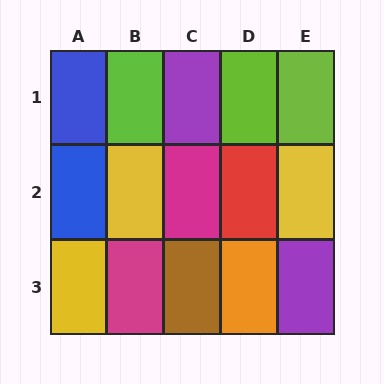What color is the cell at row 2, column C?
Magenta.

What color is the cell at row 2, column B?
Yellow.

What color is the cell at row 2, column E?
Yellow.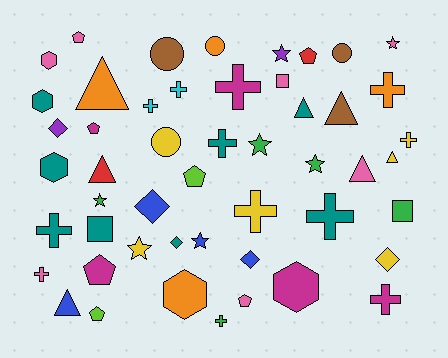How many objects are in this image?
There are 50 objects.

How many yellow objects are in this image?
There are 6 yellow objects.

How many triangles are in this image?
There are 7 triangles.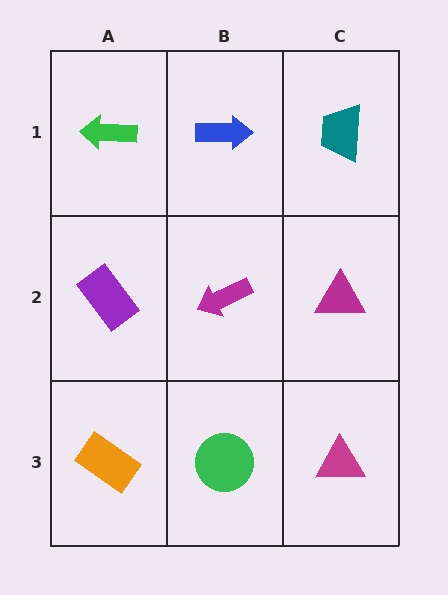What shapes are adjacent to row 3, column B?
A magenta arrow (row 2, column B), an orange rectangle (row 3, column A), a magenta triangle (row 3, column C).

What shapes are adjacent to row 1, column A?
A purple rectangle (row 2, column A), a blue arrow (row 1, column B).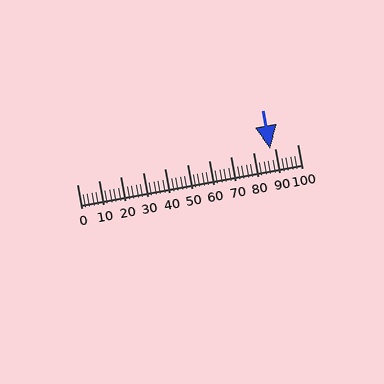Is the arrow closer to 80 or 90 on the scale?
The arrow is closer to 90.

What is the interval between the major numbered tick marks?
The major tick marks are spaced 10 units apart.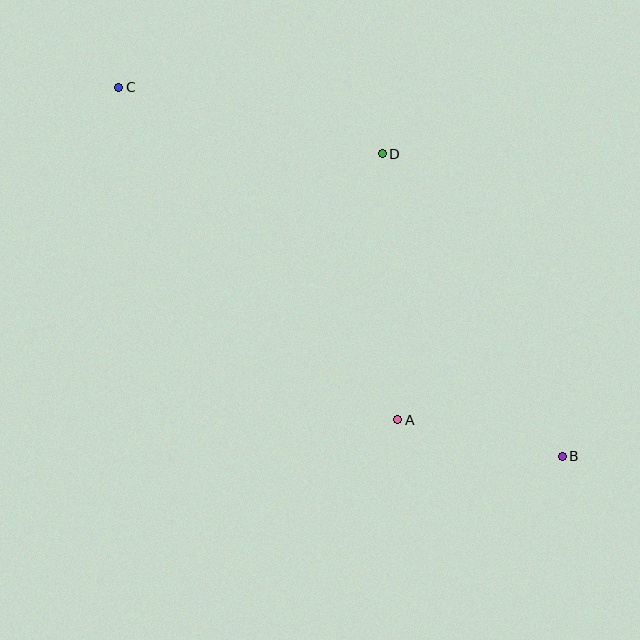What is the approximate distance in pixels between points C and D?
The distance between C and D is approximately 272 pixels.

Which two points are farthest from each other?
Points B and C are farthest from each other.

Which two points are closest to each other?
Points A and B are closest to each other.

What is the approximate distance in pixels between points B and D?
The distance between B and D is approximately 352 pixels.